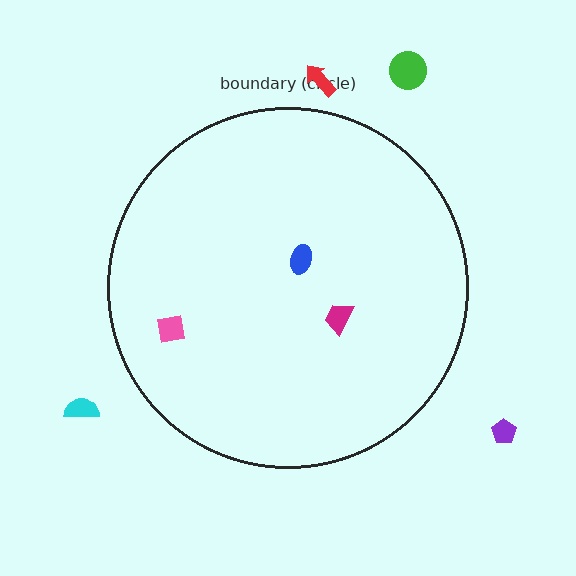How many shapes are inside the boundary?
3 inside, 4 outside.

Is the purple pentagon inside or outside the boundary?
Outside.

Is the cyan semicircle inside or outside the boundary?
Outside.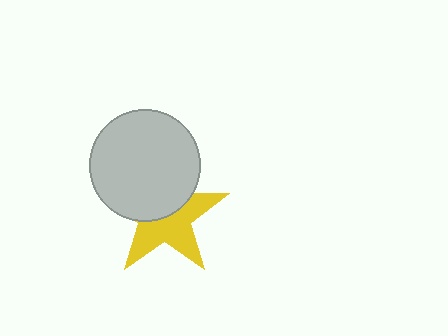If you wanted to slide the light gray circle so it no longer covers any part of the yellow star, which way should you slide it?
Slide it up — that is the most direct way to separate the two shapes.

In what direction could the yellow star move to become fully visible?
The yellow star could move down. That would shift it out from behind the light gray circle entirely.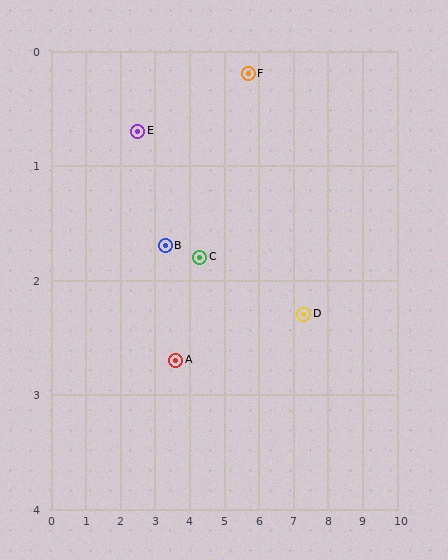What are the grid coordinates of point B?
Point B is at approximately (3.3, 1.7).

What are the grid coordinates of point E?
Point E is at approximately (2.5, 0.7).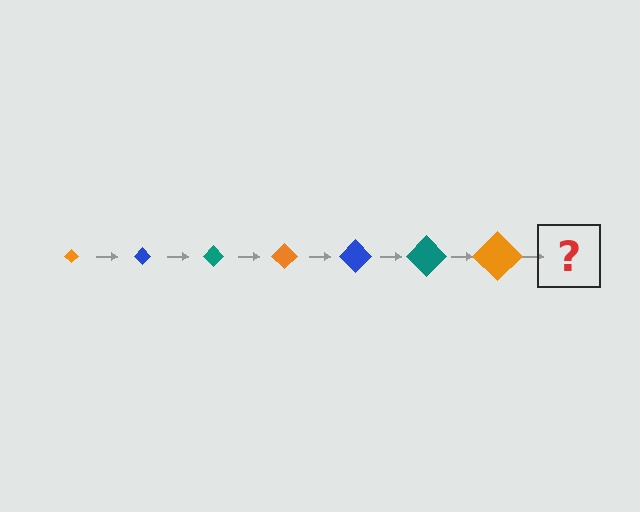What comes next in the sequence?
The next element should be a blue diamond, larger than the previous one.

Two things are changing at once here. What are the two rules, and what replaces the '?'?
The two rules are that the diamond grows larger each step and the color cycles through orange, blue, and teal. The '?' should be a blue diamond, larger than the previous one.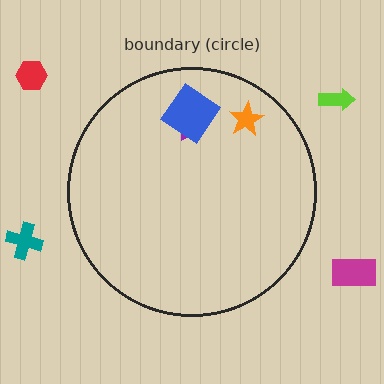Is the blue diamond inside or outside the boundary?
Inside.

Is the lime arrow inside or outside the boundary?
Outside.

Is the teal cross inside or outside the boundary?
Outside.